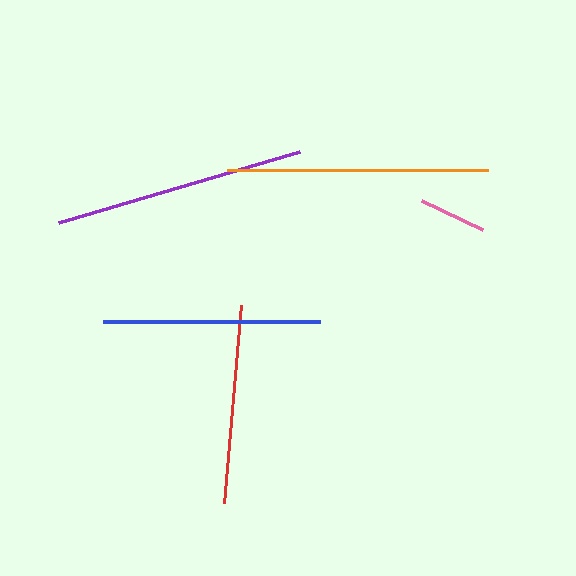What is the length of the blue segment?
The blue segment is approximately 217 pixels long.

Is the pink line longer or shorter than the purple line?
The purple line is longer than the pink line.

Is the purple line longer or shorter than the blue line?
The purple line is longer than the blue line.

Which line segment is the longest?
The orange line is the longest at approximately 261 pixels.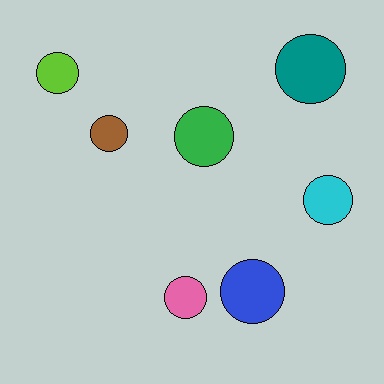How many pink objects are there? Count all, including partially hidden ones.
There is 1 pink object.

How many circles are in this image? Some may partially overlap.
There are 7 circles.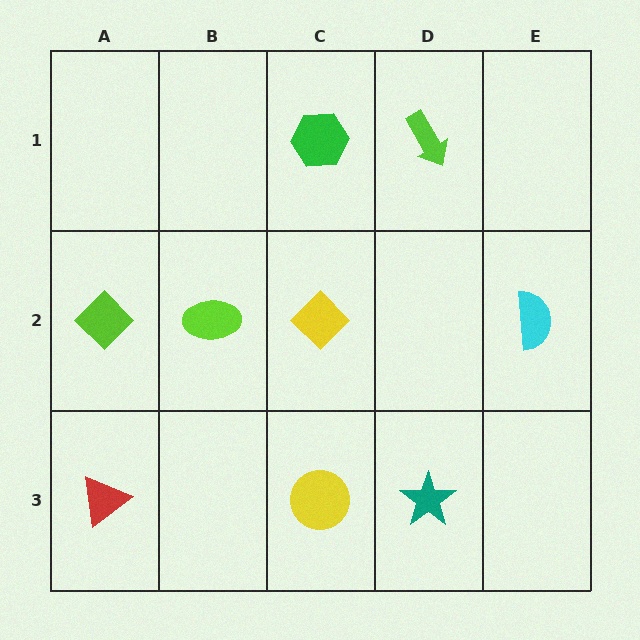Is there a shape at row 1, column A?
No, that cell is empty.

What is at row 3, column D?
A teal star.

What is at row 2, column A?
A lime diamond.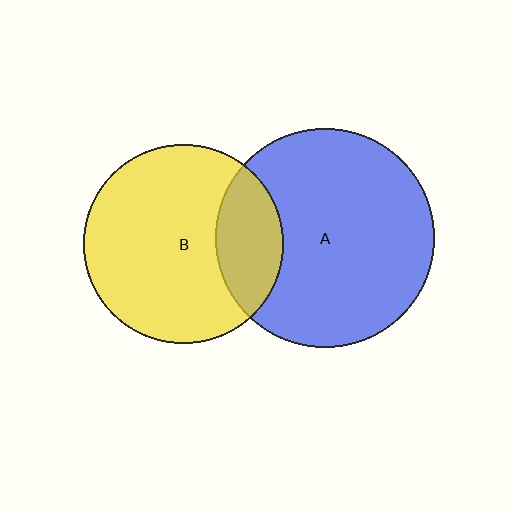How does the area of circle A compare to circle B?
Approximately 1.2 times.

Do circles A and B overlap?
Yes.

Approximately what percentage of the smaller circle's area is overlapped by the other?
Approximately 25%.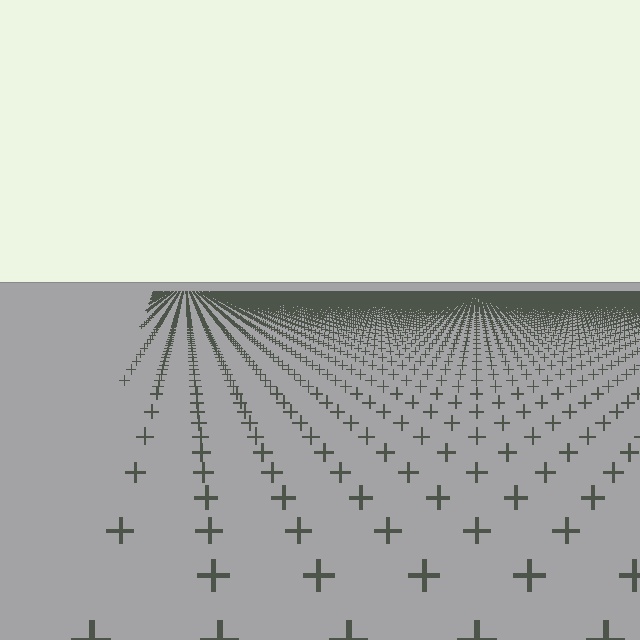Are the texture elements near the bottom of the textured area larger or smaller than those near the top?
Larger. Near the bottom, elements are closer to the viewer and appear at a bigger on-screen size.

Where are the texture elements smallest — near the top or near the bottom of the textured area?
Near the top.